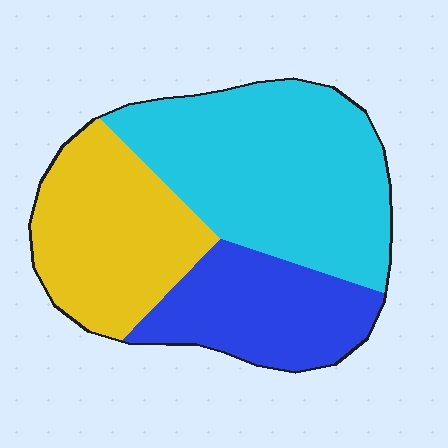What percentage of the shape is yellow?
Yellow takes up about one third (1/3) of the shape.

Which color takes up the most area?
Cyan, at roughly 45%.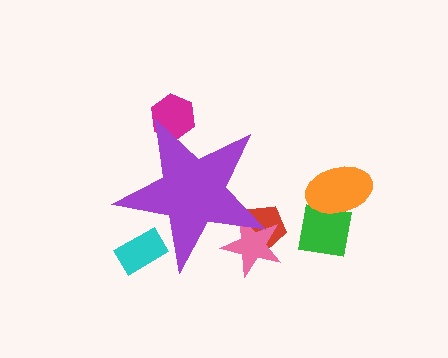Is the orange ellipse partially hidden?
No, the orange ellipse is fully visible.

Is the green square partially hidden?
No, the green square is fully visible.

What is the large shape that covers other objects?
A purple star.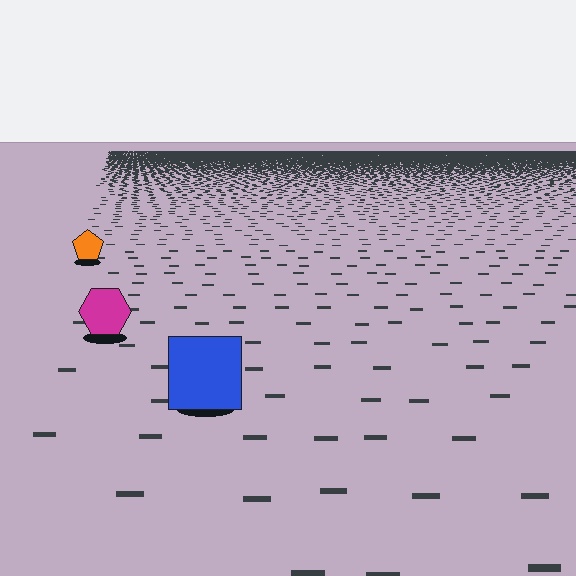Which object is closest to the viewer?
The blue square is closest. The texture marks near it are larger and more spread out.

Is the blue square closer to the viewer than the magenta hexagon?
Yes. The blue square is closer — you can tell from the texture gradient: the ground texture is coarser near it.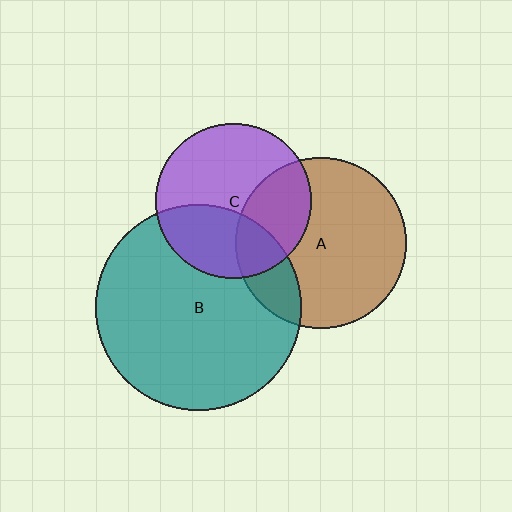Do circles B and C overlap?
Yes.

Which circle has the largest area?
Circle B (teal).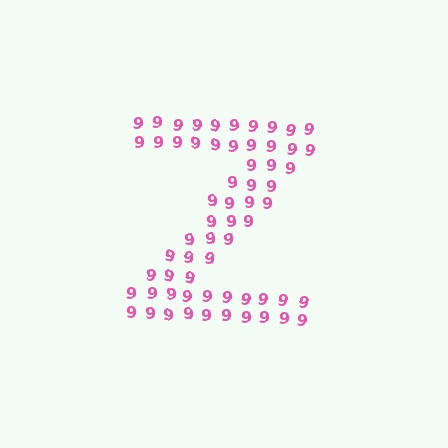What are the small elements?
The small elements are digit 9's.